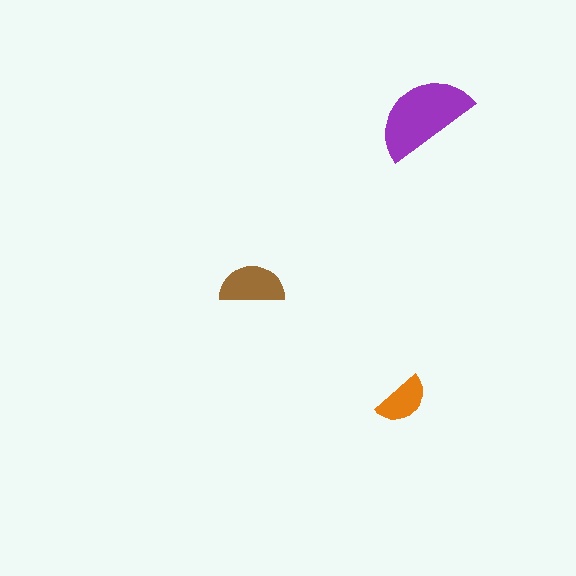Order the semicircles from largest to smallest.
the purple one, the brown one, the orange one.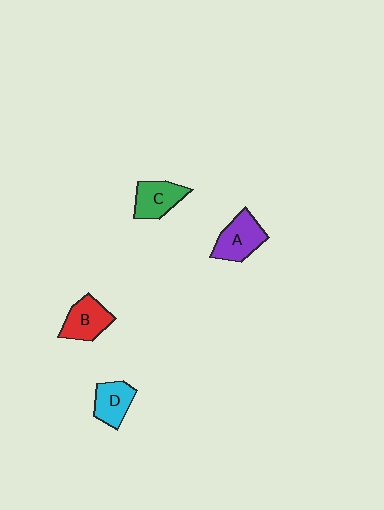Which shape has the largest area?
Shape A (purple).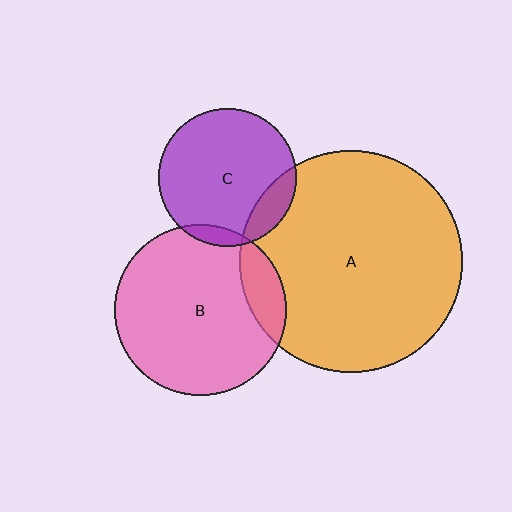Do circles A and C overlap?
Yes.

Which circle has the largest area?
Circle A (orange).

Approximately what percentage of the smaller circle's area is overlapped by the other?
Approximately 15%.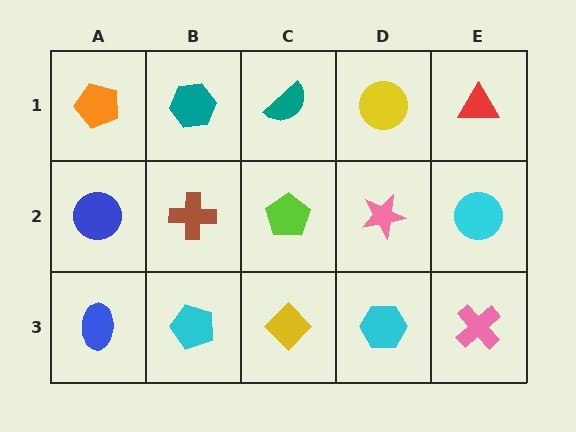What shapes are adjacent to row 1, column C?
A lime pentagon (row 2, column C), a teal hexagon (row 1, column B), a yellow circle (row 1, column D).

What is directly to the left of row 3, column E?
A cyan hexagon.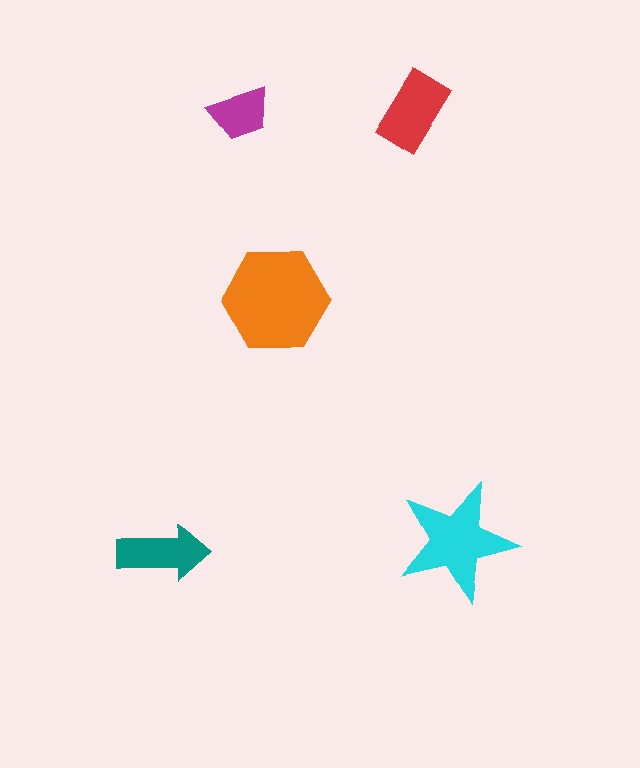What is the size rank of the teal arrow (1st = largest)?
4th.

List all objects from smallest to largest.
The magenta trapezoid, the teal arrow, the red rectangle, the cyan star, the orange hexagon.